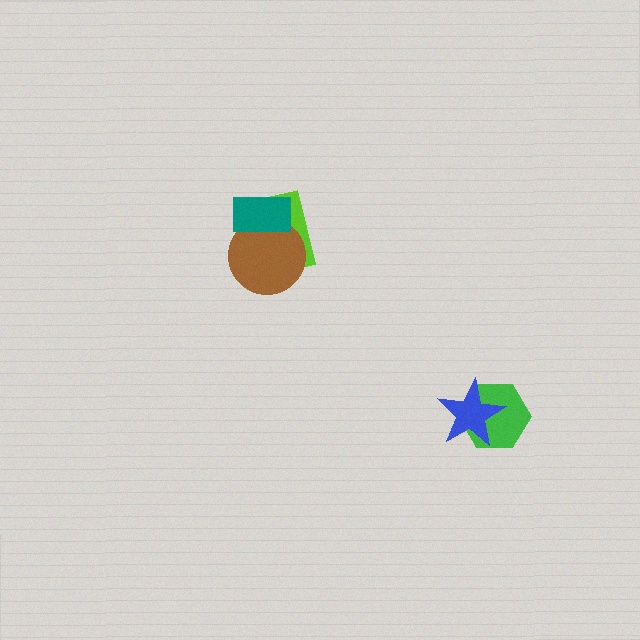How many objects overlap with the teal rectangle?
2 objects overlap with the teal rectangle.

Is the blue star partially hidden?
No, no other shape covers it.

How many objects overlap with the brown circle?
2 objects overlap with the brown circle.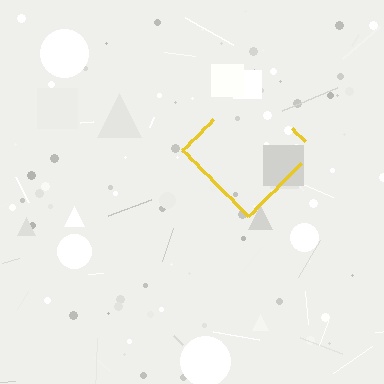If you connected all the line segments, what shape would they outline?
They would outline a diamond.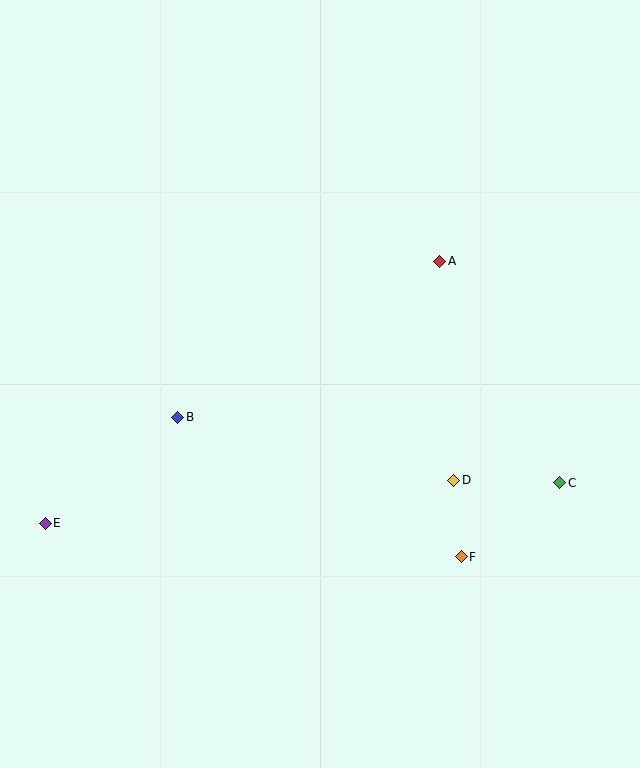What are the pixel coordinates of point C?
Point C is at (560, 483).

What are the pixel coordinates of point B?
Point B is at (178, 417).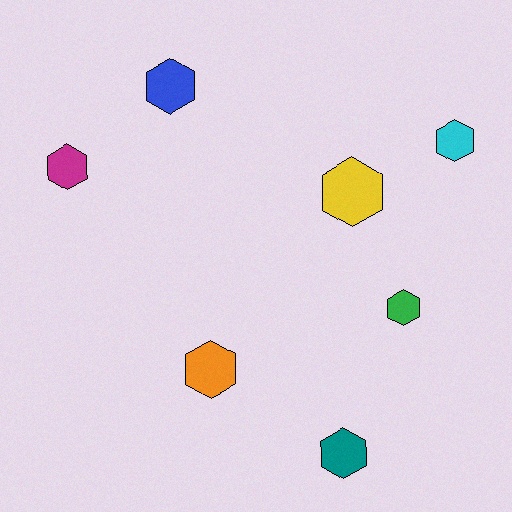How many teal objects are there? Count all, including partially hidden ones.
There is 1 teal object.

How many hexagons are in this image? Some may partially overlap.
There are 7 hexagons.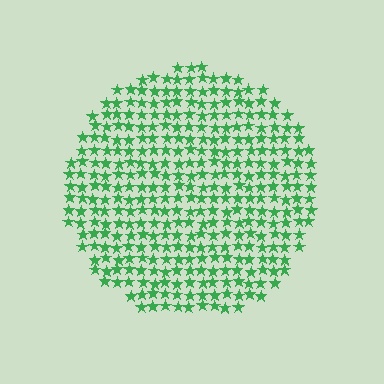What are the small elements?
The small elements are stars.